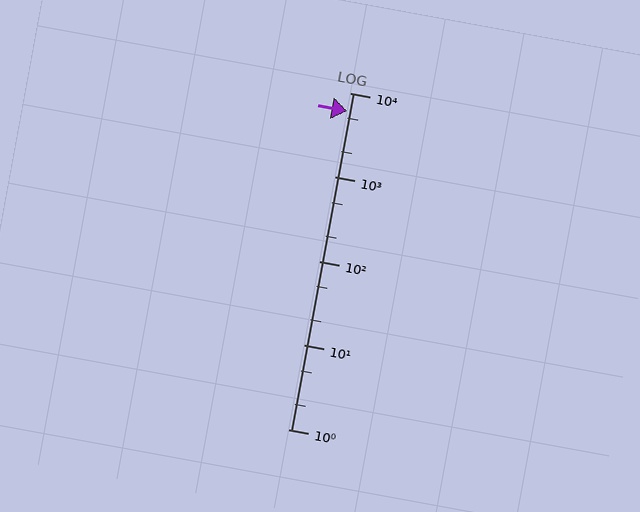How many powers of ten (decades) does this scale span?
The scale spans 4 decades, from 1 to 10000.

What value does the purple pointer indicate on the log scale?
The pointer indicates approximately 6100.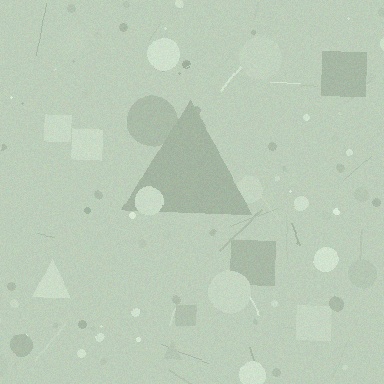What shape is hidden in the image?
A triangle is hidden in the image.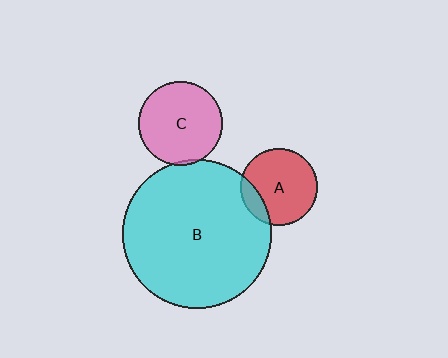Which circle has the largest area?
Circle B (cyan).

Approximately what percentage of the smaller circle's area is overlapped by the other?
Approximately 15%.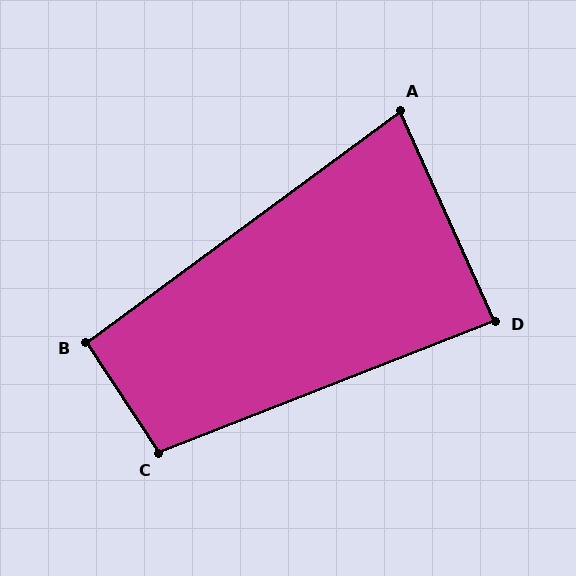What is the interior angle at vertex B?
Approximately 93 degrees (approximately right).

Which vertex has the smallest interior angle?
A, at approximately 78 degrees.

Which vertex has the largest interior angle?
C, at approximately 102 degrees.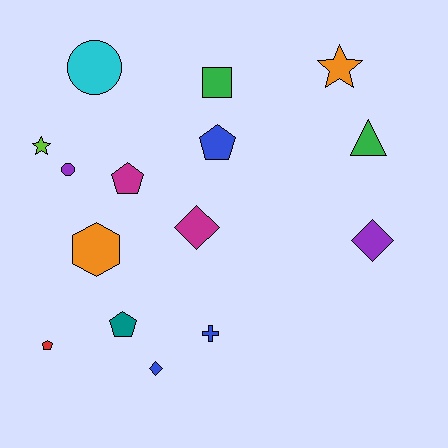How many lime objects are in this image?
There is 1 lime object.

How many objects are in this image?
There are 15 objects.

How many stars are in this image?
There are 2 stars.